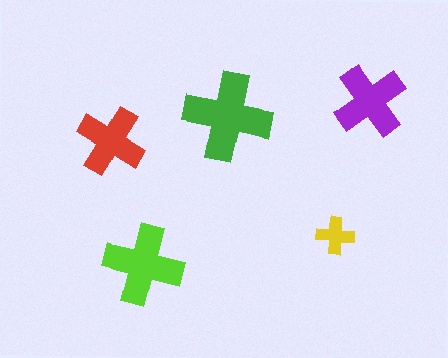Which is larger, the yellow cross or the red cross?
The red one.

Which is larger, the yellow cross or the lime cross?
The lime one.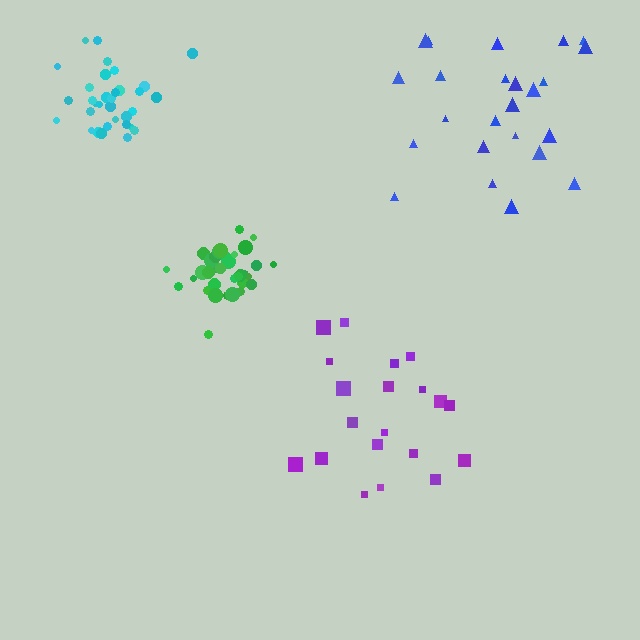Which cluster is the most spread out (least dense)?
Blue.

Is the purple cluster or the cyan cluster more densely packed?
Cyan.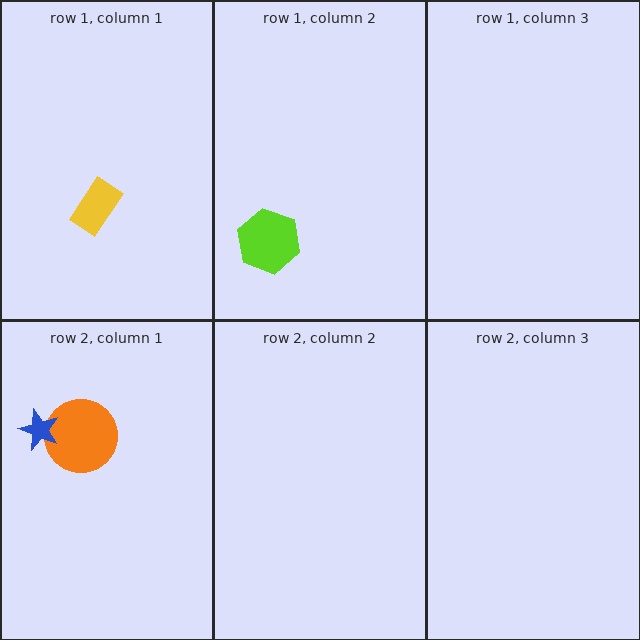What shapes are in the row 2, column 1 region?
The orange circle, the blue star.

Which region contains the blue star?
The row 2, column 1 region.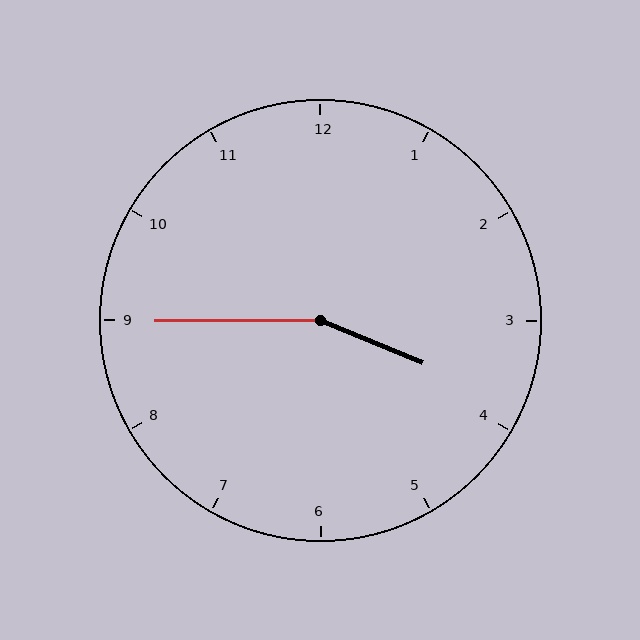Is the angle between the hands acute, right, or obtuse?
It is obtuse.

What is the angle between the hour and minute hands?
Approximately 158 degrees.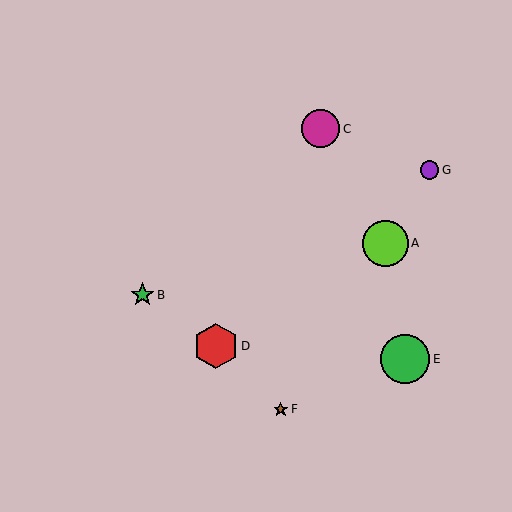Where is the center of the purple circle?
The center of the purple circle is at (429, 170).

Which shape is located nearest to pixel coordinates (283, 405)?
The brown star (labeled F) at (281, 409) is nearest to that location.